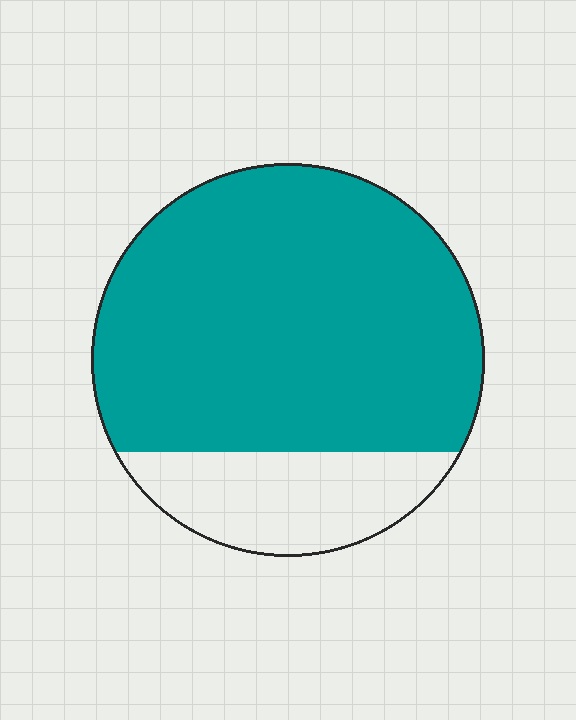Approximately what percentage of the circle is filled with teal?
Approximately 80%.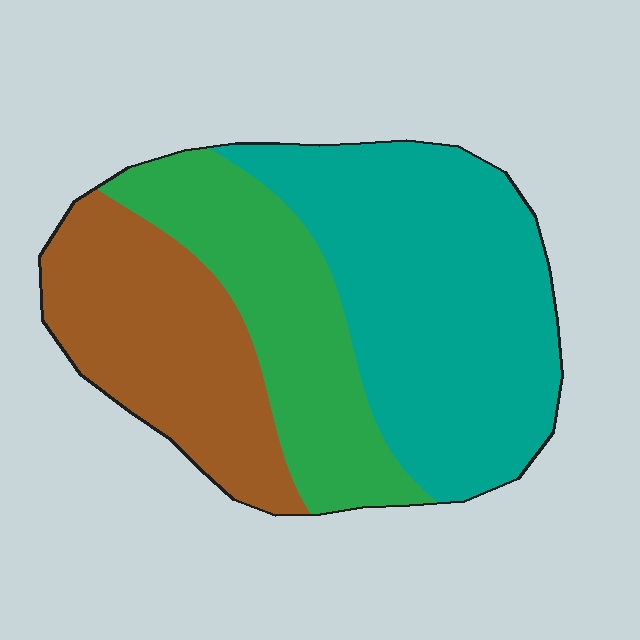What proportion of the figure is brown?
Brown covers about 30% of the figure.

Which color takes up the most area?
Teal, at roughly 45%.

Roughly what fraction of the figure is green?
Green takes up about one quarter (1/4) of the figure.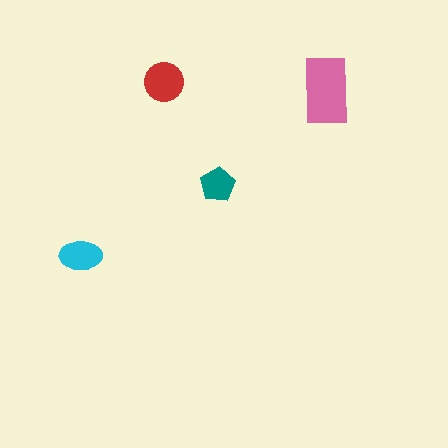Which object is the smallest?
The teal pentagon.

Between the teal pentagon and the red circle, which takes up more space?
The red circle.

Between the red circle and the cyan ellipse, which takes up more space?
The red circle.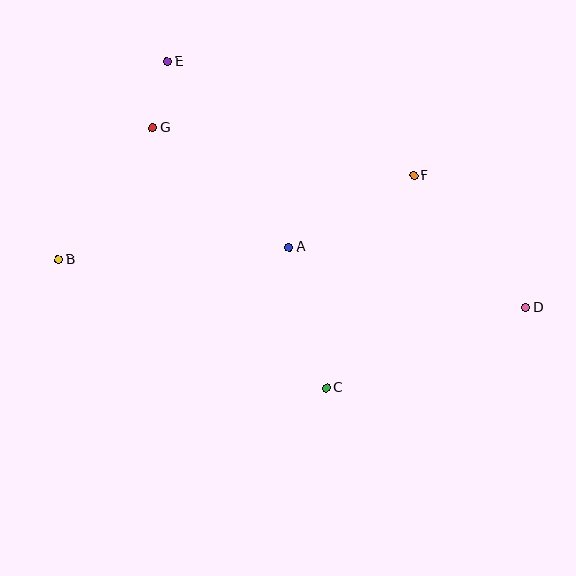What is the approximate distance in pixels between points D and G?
The distance between D and G is approximately 414 pixels.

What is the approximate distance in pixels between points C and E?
The distance between C and E is approximately 363 pixels.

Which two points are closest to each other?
Points E and G are closest to each other.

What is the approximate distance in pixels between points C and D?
The distance between C and D is approximately 215 pixels.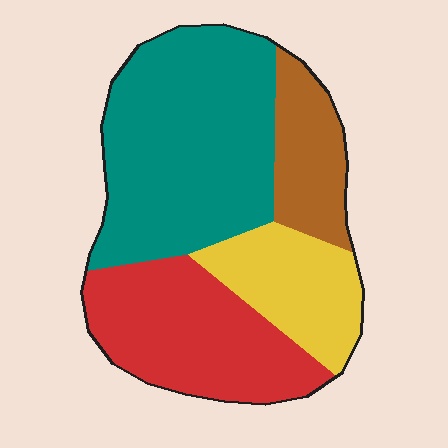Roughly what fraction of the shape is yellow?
Yellow covers 17% of the shape.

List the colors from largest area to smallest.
From largest to smallest: teal, red, yellow, brown.